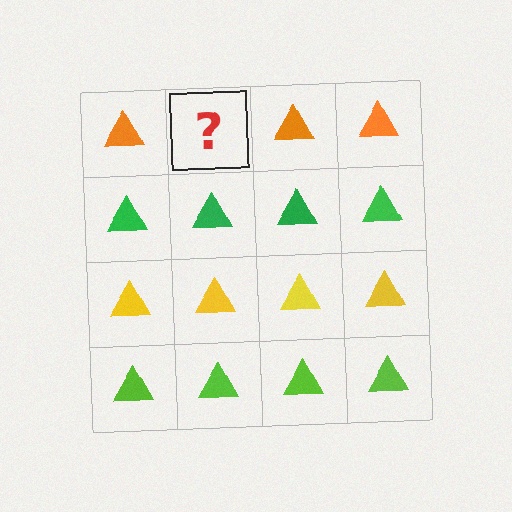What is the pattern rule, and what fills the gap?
The rule is that each row has a consistent color. The gap should be filled with an orange triangle.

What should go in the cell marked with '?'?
The missing cell should contain an orange triangle.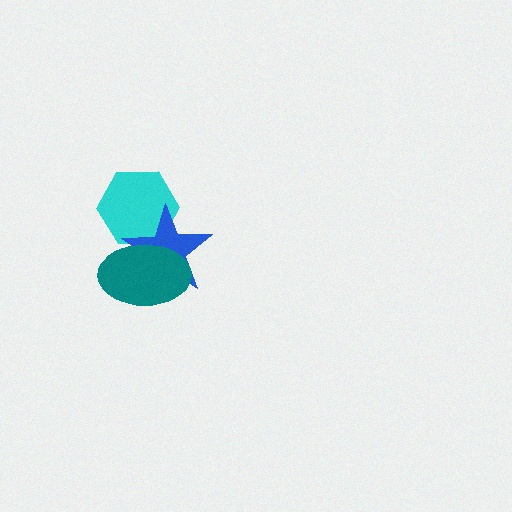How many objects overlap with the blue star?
2 objects overlap with the blue star.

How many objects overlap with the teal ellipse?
2 objects overlap with the teal ellipse.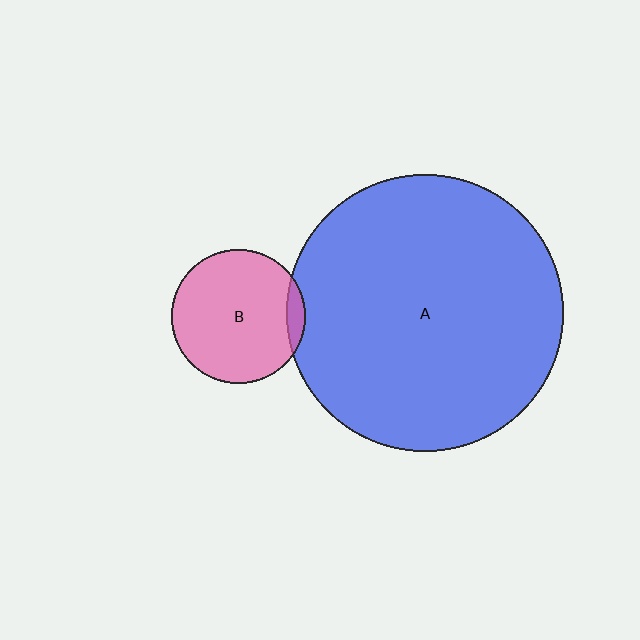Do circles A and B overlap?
Yes.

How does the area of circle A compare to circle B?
Approximately 4.3 times.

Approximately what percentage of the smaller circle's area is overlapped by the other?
Approximately 5%.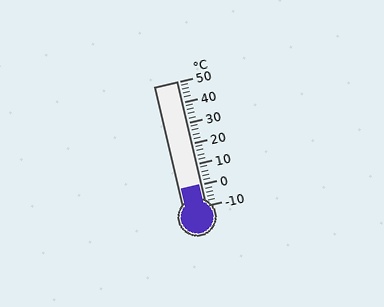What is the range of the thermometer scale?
The thermometer scale ranges from -10°C to 50°C.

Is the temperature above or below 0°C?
The temperature is at 0°C.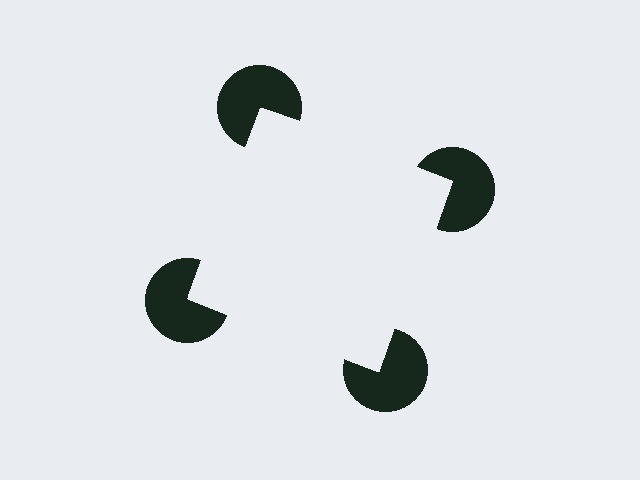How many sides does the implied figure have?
4 sides.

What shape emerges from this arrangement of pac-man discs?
An illusory square — its edges are inferred from the aligned wedge cuts in the pac-man discs, not physically drawn.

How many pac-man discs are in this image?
There are 4 — one at each vertex of the illusory square.